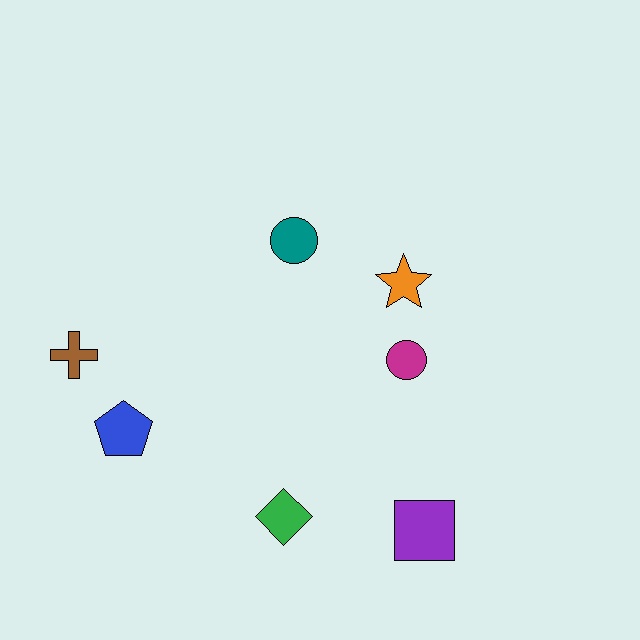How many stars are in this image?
There is 1 star.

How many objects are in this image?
There are 7 objects.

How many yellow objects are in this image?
There are no yellow objects.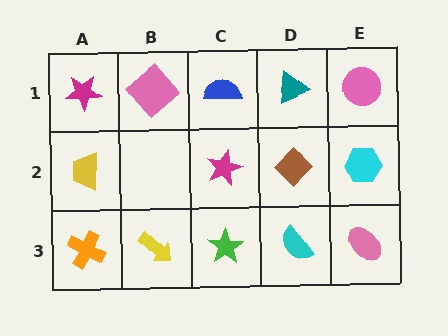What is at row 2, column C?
A magenta star.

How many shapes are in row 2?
4 shapes.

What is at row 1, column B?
A pink diamond.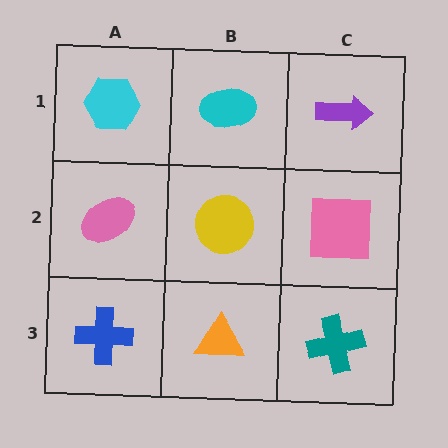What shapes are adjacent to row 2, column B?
A cyan ellipse (row 1, column B), an orange triangle (row 3, column B), a pink ellipse (row 2, column A), a pink square (row 2, column C).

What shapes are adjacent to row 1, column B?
A yellow circle (row 2, column B), a cyan hexagon (row 1, column A), a purple arrow (row 1, column C).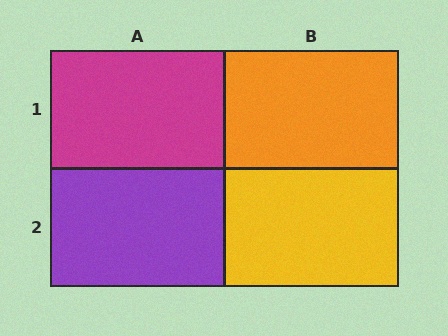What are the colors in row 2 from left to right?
Purple, yellow.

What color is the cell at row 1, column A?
Magenta.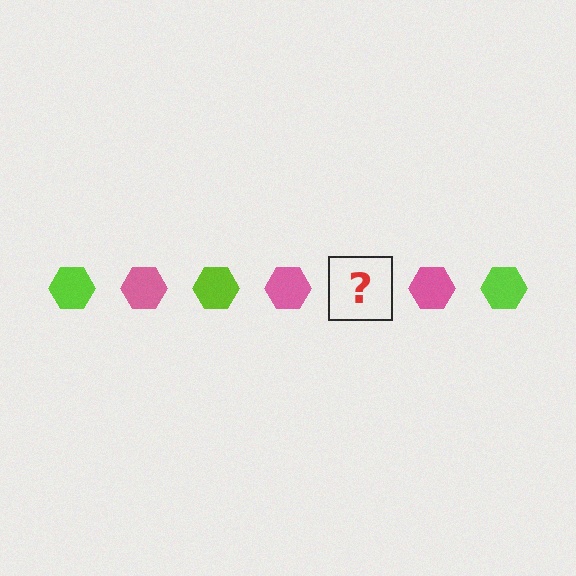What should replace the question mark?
The question mark should be replaced with a lime hexagon.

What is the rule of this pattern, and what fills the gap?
The rule is that the pattern cycles through lime, pink hexagons. The gap should be filled with a lime hexagon.